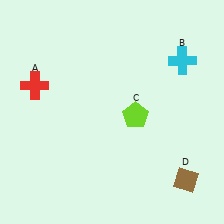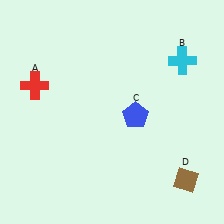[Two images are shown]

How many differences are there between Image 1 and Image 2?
There is 1 difference between the two images.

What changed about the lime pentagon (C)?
In Image 1, C is lime. In Image 2, it changed to blue.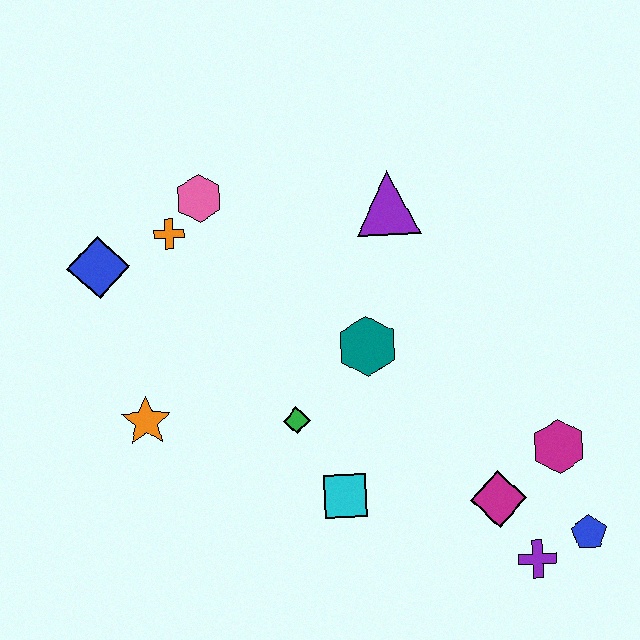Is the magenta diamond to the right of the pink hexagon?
Yes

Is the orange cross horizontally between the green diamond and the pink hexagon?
No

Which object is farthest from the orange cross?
The blue pentagon is farthest from the orange cross.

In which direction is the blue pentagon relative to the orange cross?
The blue pentagon is to the right of the orange cross.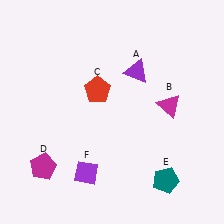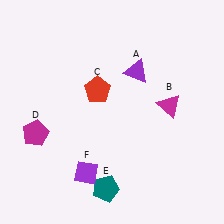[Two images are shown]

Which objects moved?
The objects that moved are: the magenta pentagon (D), the teal pentagon (E).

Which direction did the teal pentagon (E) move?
The teal pentagon (E) moved left.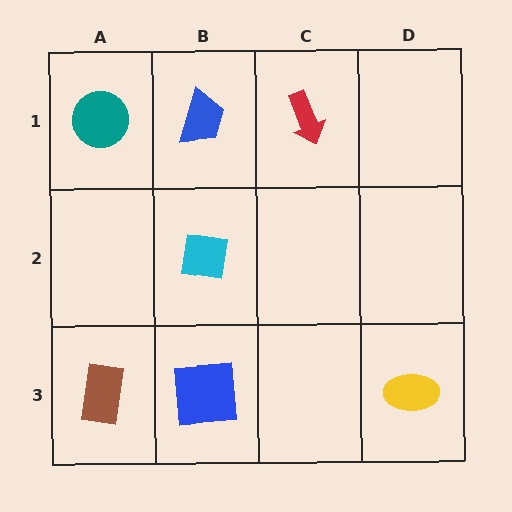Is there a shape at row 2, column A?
No, that cell is empty.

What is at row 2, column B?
A cyan square.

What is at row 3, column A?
A brown rectangle.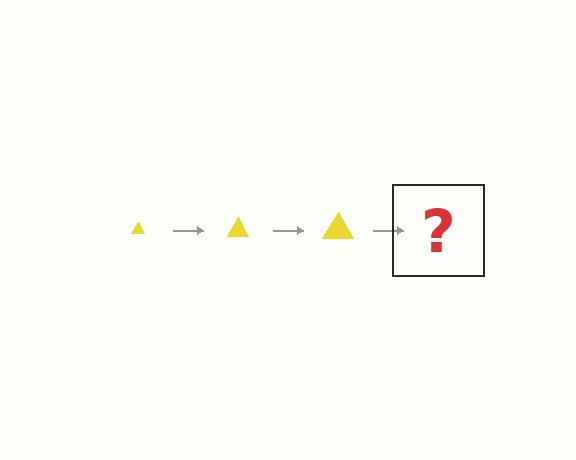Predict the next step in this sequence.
The next step is a yellow triangle, larger than the previous one.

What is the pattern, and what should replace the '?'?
The pattern is that the triangle gets progressively larger each step. The '?' should be a yellow triangle, larger than the previous one.